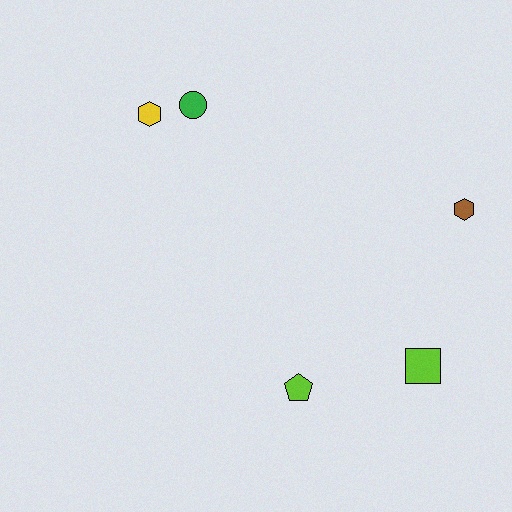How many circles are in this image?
There is 1 circle.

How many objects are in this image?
There are 5 objects.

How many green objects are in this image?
There is 1 green object.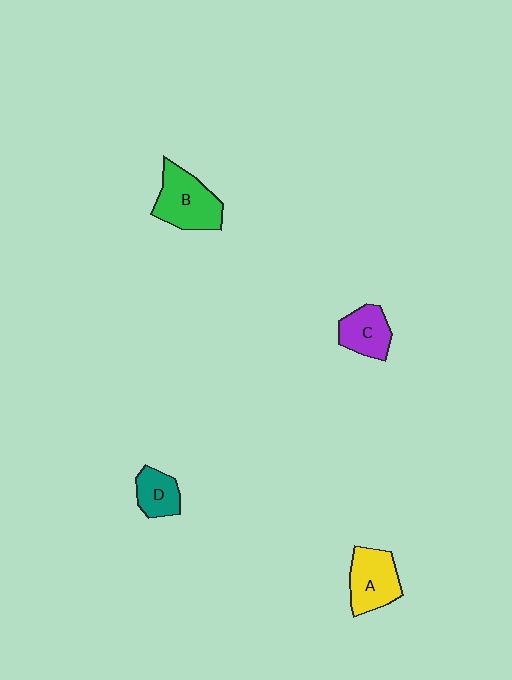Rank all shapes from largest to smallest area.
From largest to smallest: B (green), A (yellow), C (purple), D (teal).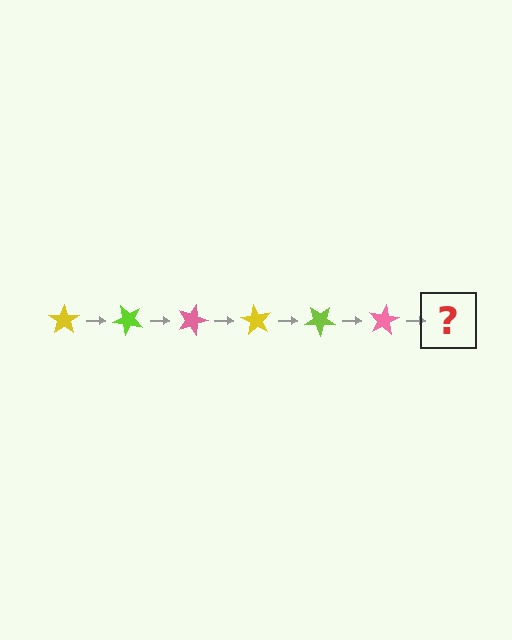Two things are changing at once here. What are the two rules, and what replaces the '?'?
The two rules are that it rotates 45 degrees each step and the color cycles through yellow, lime, and pink. The '?' should be a yellow star, rotated 270 degrees from the start.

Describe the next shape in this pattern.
It should be a yellow star, rotated 270 degrees from the start.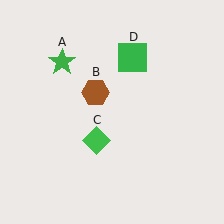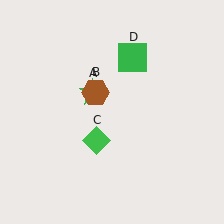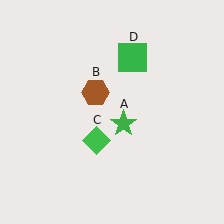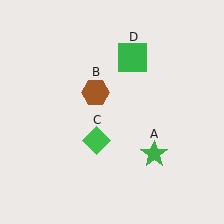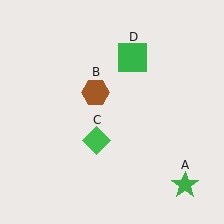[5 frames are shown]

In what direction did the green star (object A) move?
The green star (object A) moved down and to the right.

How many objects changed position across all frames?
1 object changed position: green star (object A).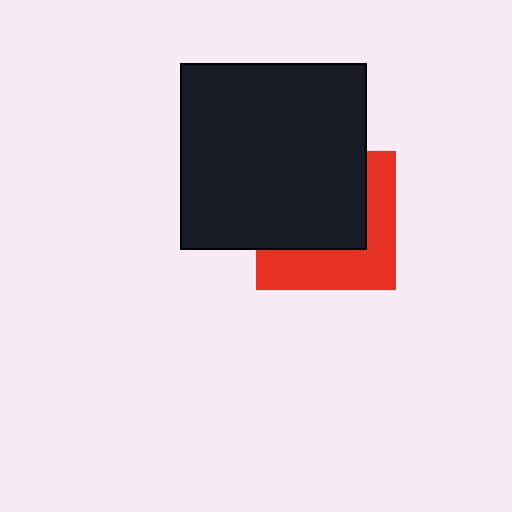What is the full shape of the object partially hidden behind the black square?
The partially hidden object is a red square.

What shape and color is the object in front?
The object in front is a black square.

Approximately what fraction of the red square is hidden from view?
Roughly 57% of the red square is hidden behind the black square.